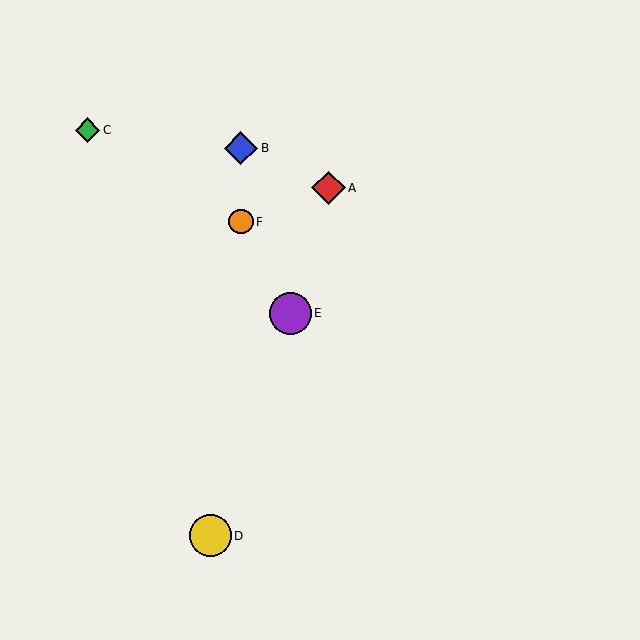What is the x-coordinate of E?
Object E is at x≈290.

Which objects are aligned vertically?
Objects B, F are aligned vertically.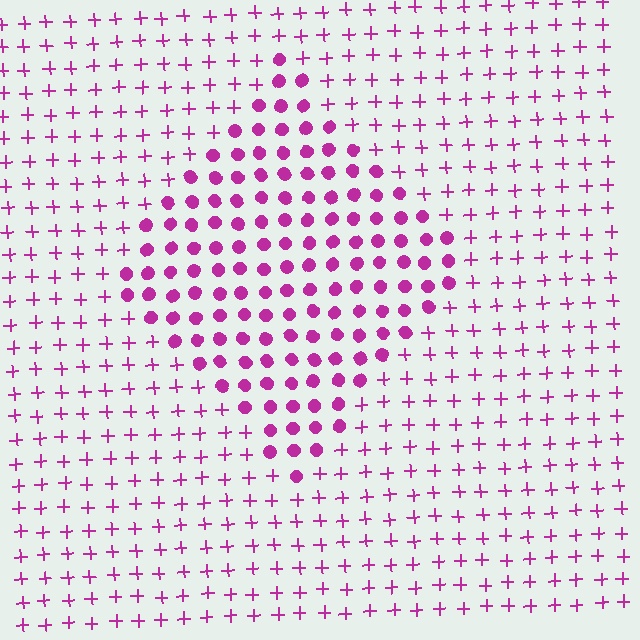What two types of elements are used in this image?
The image uses circles inside the diamond region and plus signs outside it.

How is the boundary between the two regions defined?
The boundary is defined by a change in element shape: circles inside vs. plus signs outside. All elements share the same color and spacing.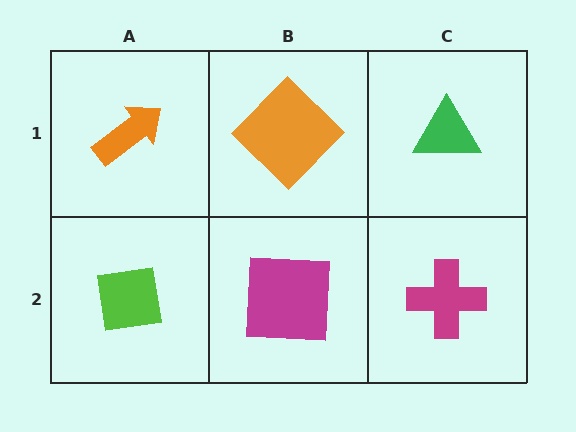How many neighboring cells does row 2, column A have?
2.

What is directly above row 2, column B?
An orange diamond.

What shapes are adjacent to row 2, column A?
An orange arrow (row 1, column A), a magenta square (row 2, column B).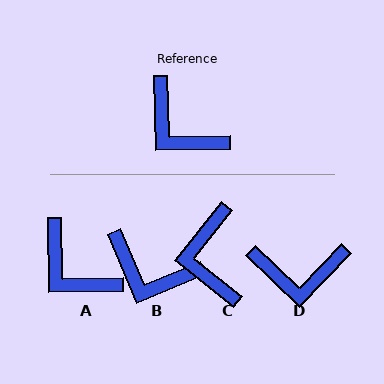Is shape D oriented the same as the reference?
No, it is off by about 45 degrees.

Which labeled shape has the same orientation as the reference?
A.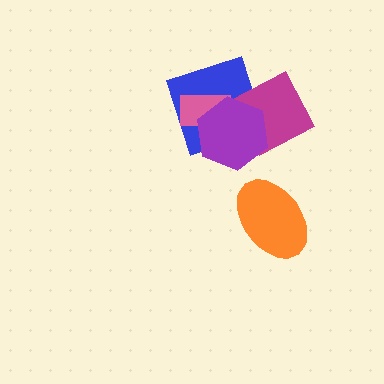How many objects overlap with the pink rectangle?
2 objects overlap with the pink rectangle.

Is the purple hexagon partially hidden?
No, no other shape covers it.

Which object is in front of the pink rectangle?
The purple hexagon is in front of the pink rectangle.